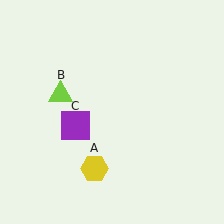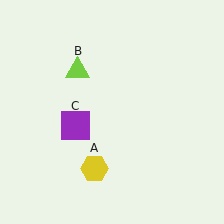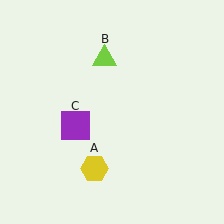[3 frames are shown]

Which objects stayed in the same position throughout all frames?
Yellow hexagon (object A) and purple square (object C) remained stationary.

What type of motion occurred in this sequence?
The lime triangle (object B) rotated clockwise around the center of the scene.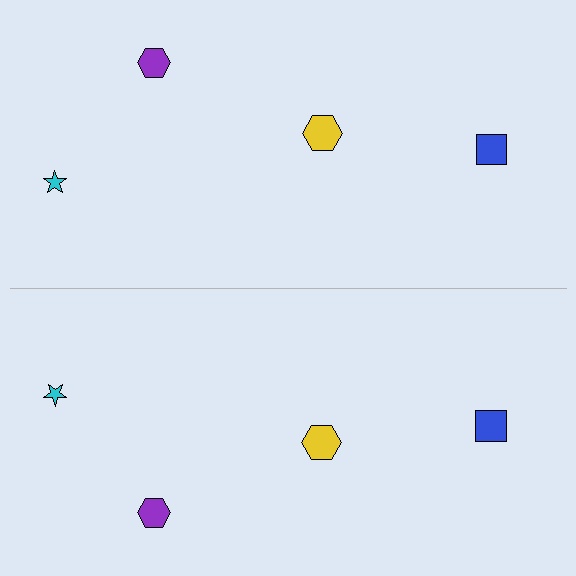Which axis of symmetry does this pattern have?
The pattern has a horizontal axis of symmetry running through the center of the image.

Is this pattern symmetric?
Yes, this pattern has bilateral (reflection) symmetry.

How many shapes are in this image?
There are 8 shapes in this image.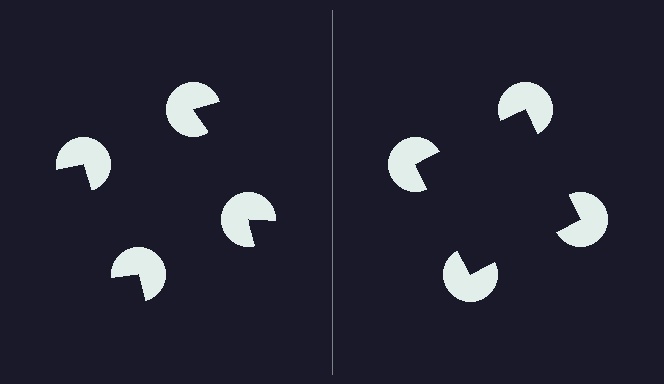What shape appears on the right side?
An illusory square.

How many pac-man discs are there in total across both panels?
8 — 4 on each side.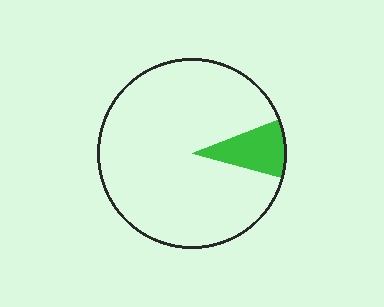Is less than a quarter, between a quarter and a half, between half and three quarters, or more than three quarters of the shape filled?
Less than a quarter.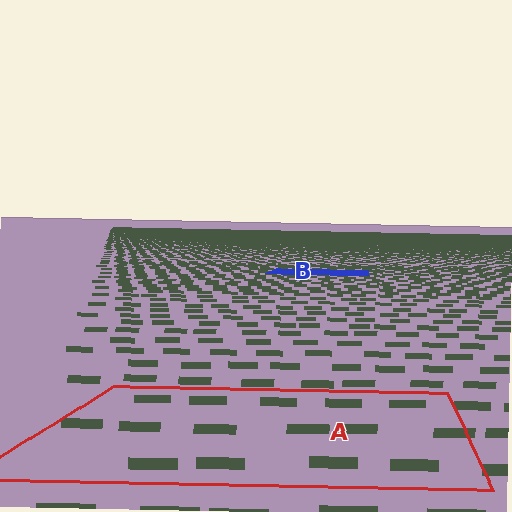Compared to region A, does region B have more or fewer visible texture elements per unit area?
Region B has more texture elements per unit area — they are packed more densely because it is farther away.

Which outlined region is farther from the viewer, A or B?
Region B is farther from the viewer — the texture elements inside it appear smaller and more densely packed.